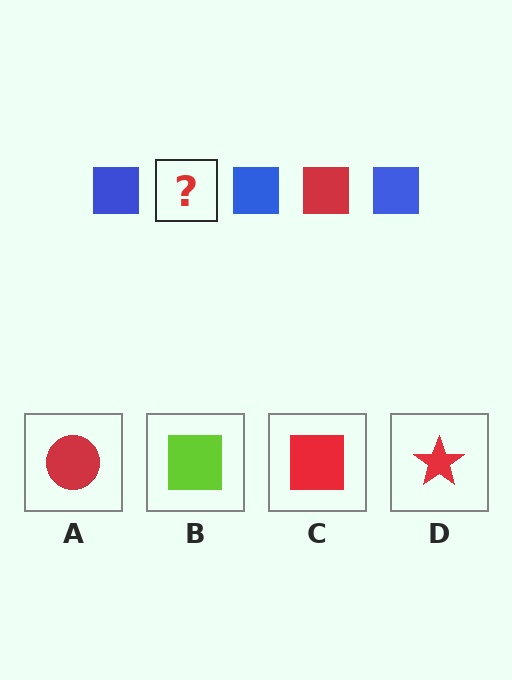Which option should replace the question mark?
Option C.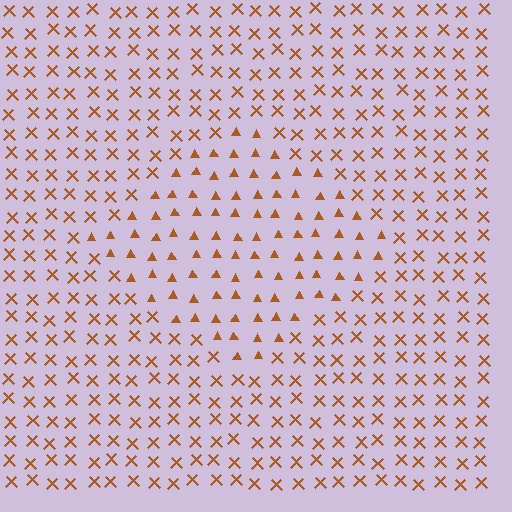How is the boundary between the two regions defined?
The boundary is defined by a change in element shape: triangles inside vs. X marks outside. All elements share the same color and spacing.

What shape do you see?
I see a diamond.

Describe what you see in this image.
The image is filled with small brown elements arranged in a uniform grid. A diamond-shaped region contains triangles, while the surrounding area contains X marks. The boundary is defined purely by the change in element shape.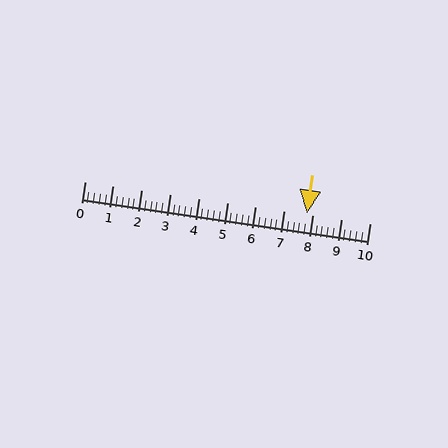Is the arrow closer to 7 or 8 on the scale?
The arrow is closer to 8.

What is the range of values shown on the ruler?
The ruler shows values from 0 to 10.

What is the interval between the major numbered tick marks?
The major tick marks are spaced 1 units apart.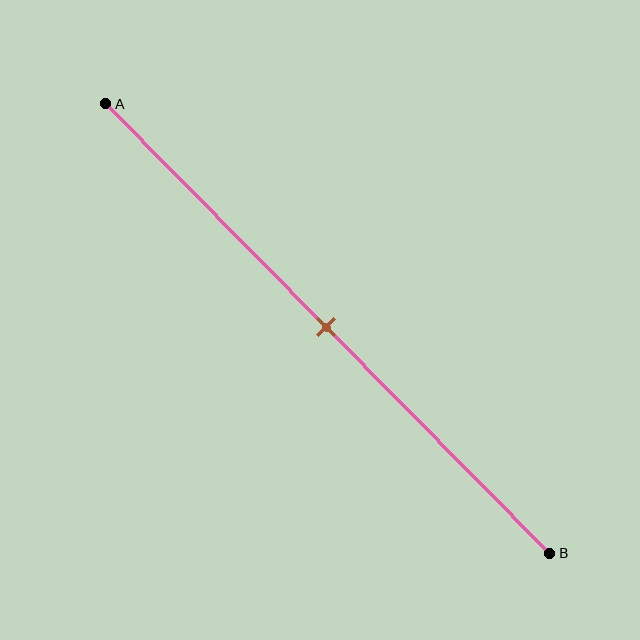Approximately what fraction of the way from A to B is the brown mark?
The brown mark is approximately 50% of the way from A to B.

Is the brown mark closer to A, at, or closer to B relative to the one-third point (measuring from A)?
The brown mark is closer to point B than the one-third point of segment AB.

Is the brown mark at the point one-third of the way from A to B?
No, the mark is at about 50% from A, not at the 33% one-third point.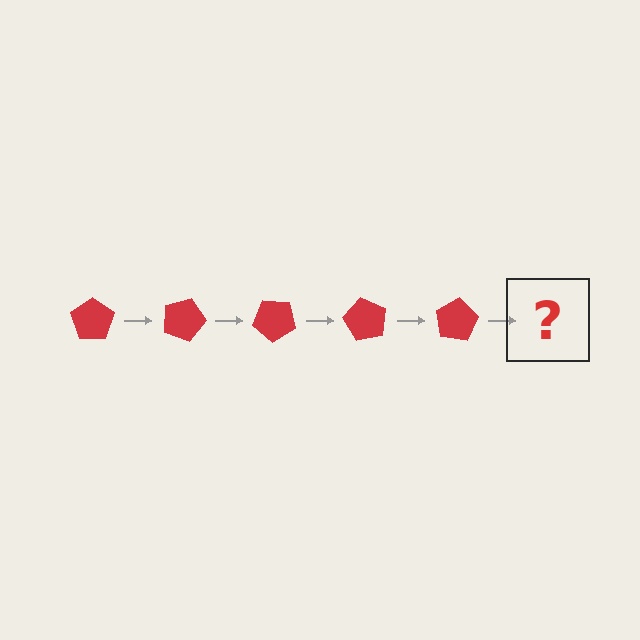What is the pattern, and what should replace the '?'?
The pattern is that the pentagon rotates 20 degrees each step. The '?' should be a red pentagon rotated 100 degrees.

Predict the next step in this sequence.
The next step is a red pentagon rotated 100 degrees.